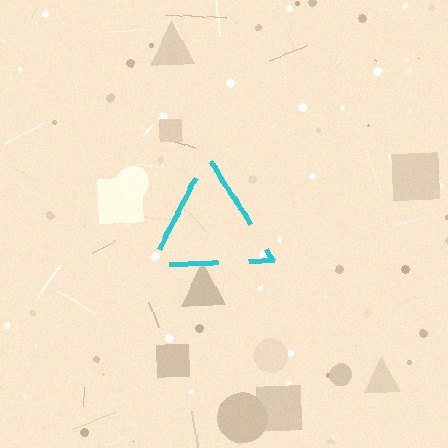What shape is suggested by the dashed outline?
The dashed outline suggests a triangle.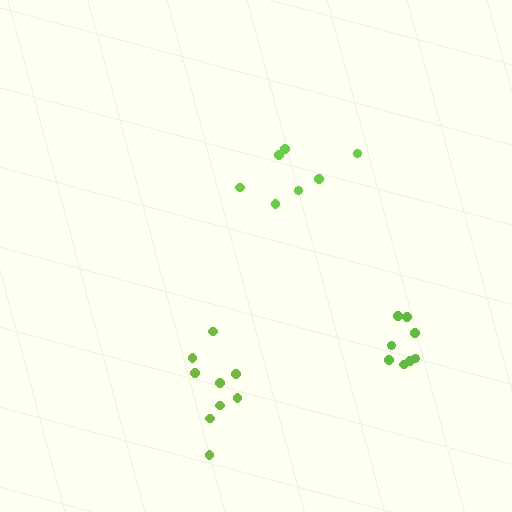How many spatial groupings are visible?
There are 3 spatial groupings.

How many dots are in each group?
Group 1: 7 dots, Group 2: 9 dots, Group 3: 8 dots (24 total).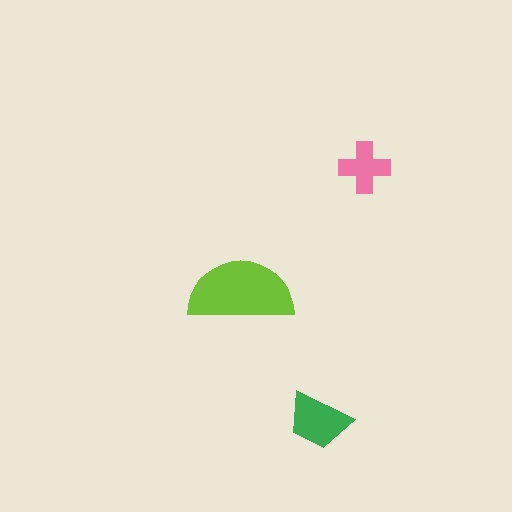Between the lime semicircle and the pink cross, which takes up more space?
The lime semicircle.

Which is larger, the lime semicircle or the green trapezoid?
The lime semicircle.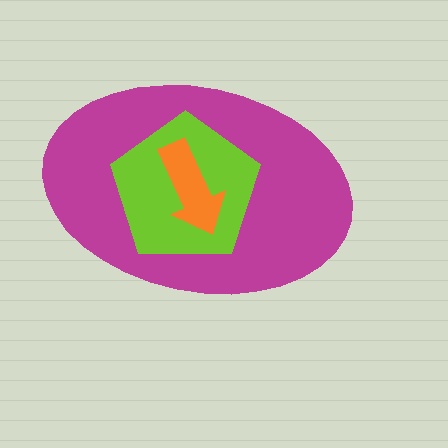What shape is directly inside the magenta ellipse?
The lime pentagon.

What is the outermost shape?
The magenta ellipse.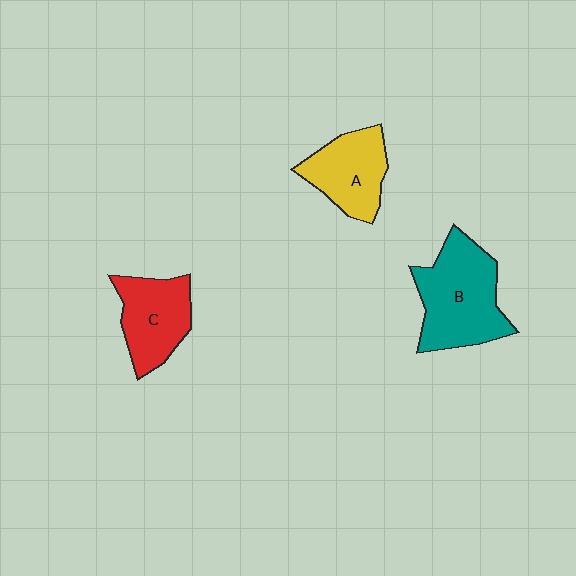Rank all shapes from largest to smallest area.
From largest to smallest: B (teal), C (red), A (yellow).